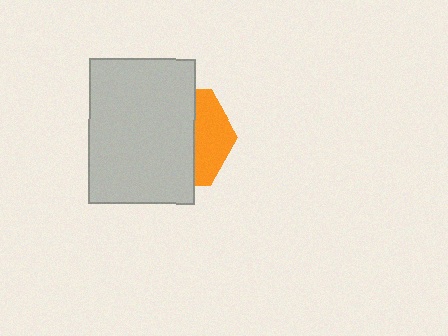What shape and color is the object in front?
The object in front is a light gray rectangle.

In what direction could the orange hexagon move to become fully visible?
The orange hexagon could move right. That would shift it out from behind the light gray rectangle entirely.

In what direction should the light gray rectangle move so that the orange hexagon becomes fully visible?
The light gray rectangle should move left. That is the shortest direction to clear the overlap and leave the orange hexagon fully visible.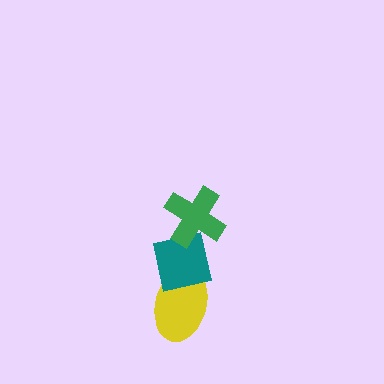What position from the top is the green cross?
The green cross is 1st from the top.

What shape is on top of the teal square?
The green cross is on top of the teal square.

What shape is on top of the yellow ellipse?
The teal square is on top of the yellow ellipse.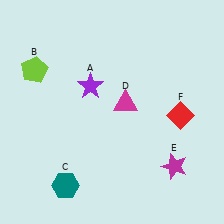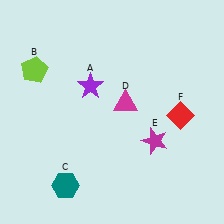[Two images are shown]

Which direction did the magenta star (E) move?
The magenta star (E) moved up.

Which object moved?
The magenta star (E) moved up.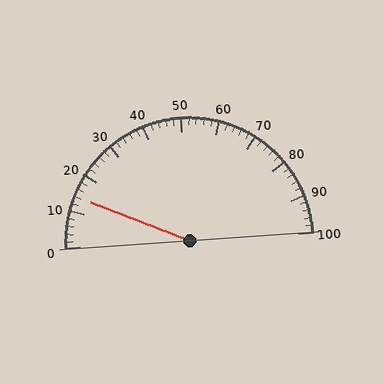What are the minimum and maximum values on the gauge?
The gauge ranges from 0 to 100.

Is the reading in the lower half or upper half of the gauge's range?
The reading is in the lower half of the range (0 to 100).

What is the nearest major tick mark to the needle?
The nearest major tick mark is 10.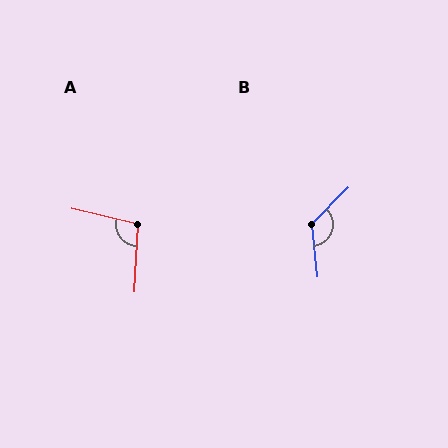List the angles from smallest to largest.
A (100°), B (129°).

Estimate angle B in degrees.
Approximately 129 degrees.